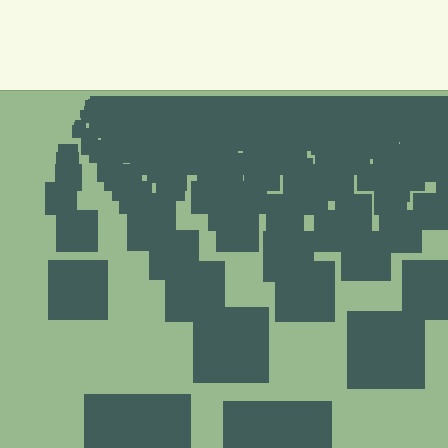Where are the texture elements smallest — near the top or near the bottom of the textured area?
Near the top.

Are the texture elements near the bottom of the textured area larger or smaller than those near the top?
Larger. Near the bottom, elements are closer to the viewer and appear at a bigger on-screen size.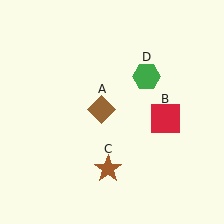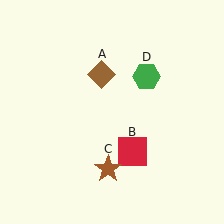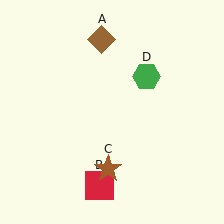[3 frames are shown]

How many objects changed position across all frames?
2 objects changed position: brown diamond (object A), red square (object B).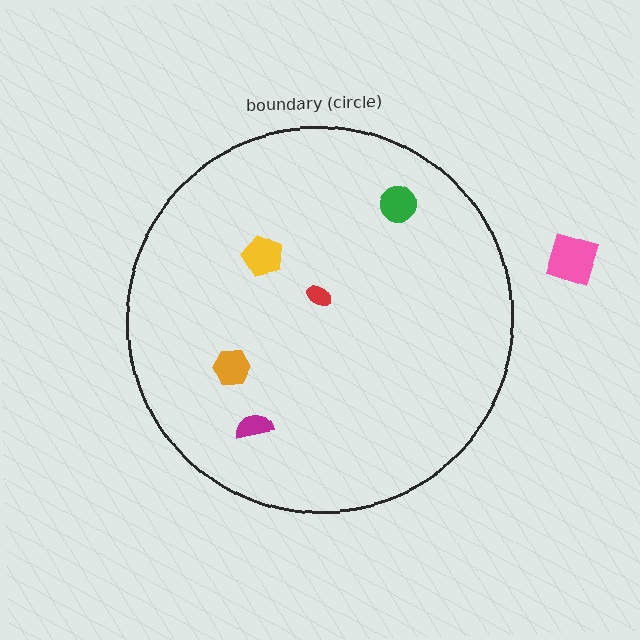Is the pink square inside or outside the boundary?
Outside.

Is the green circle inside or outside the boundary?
Inside.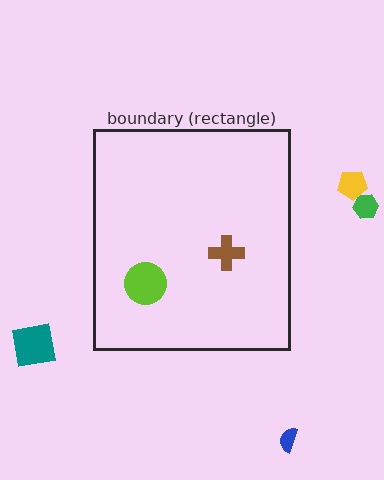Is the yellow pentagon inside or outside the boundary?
Outside.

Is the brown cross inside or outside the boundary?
Inside.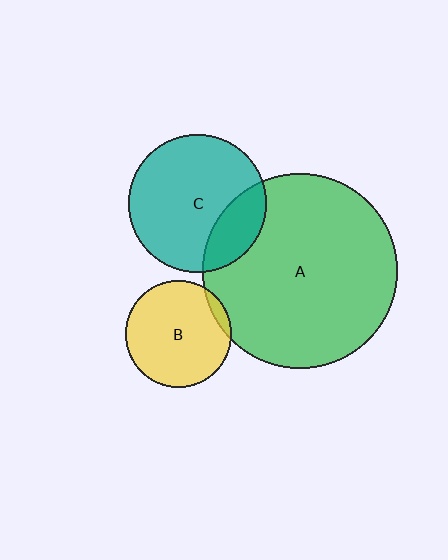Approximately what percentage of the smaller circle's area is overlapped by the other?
Approximately 5%.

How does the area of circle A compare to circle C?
Approximately 2.0 times.